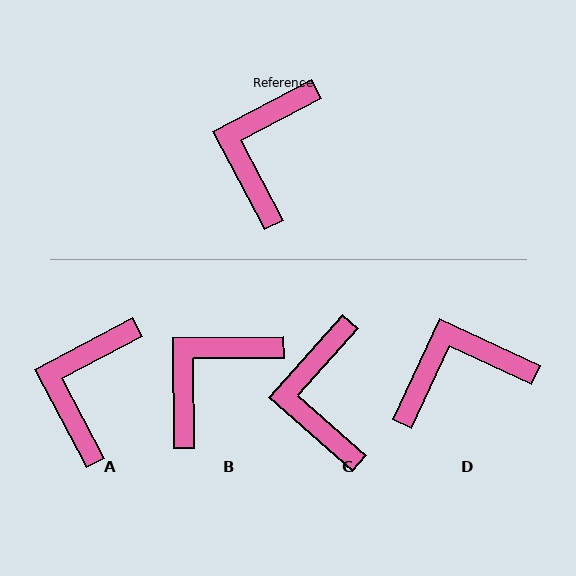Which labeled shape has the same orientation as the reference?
A.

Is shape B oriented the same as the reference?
No, it is off by about 28 degrees.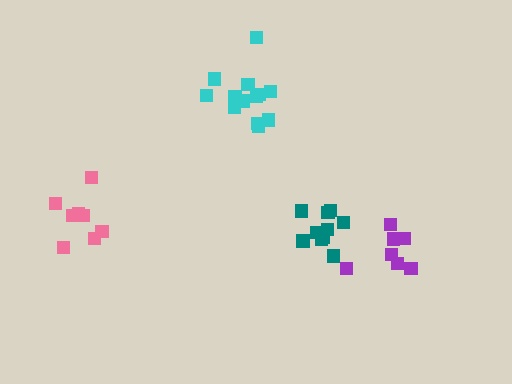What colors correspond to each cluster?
The clusters are colored: teal, pink, cyan, purple.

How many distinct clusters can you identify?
There are 4 distinct clusters.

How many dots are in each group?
Group 1: 11 dots, Group 2: 8 dots, Group 3: 13 dots, Group 4: 7 dots (39 total).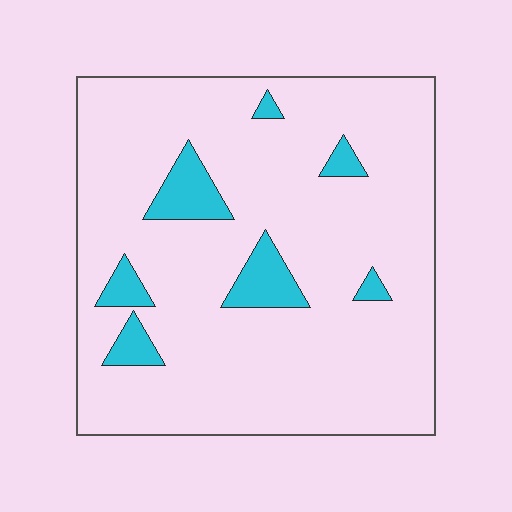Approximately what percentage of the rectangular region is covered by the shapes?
Approximately 10%.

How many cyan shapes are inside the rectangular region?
7.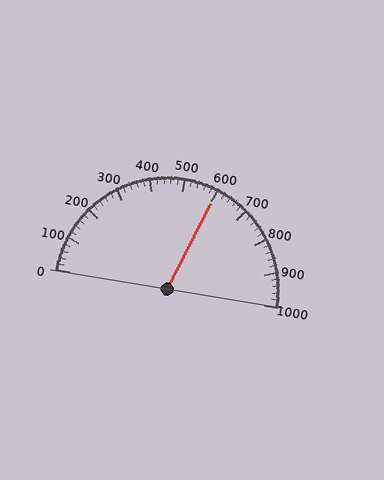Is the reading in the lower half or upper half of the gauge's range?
The reading is in the upper half of the range (0 to 1000).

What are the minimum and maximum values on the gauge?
The gauge ranges from 0 to 1000.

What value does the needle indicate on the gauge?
The needle indicates approximately 600.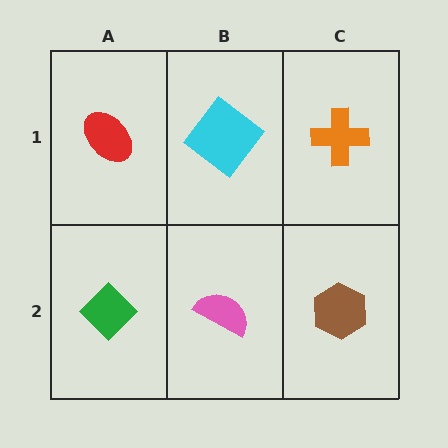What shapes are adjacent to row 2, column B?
A cyan diamond (row 1, column B), a green diamond (row 2, column A), a brown hexagon (row 2, column C).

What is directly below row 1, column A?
A green diamond.